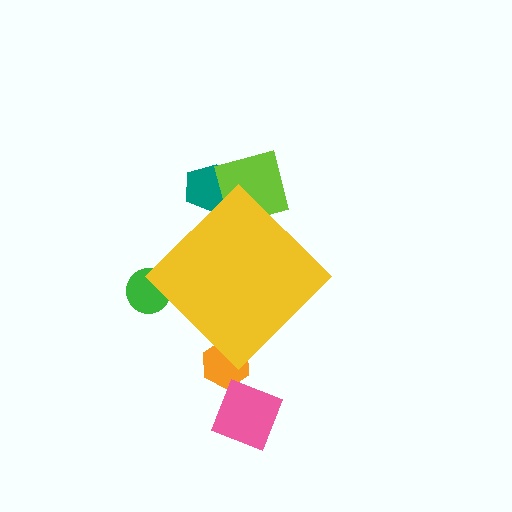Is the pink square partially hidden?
No, the pink square is fully visible.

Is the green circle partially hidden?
Yes, the green circle is partially hidden behind the yellow diamond.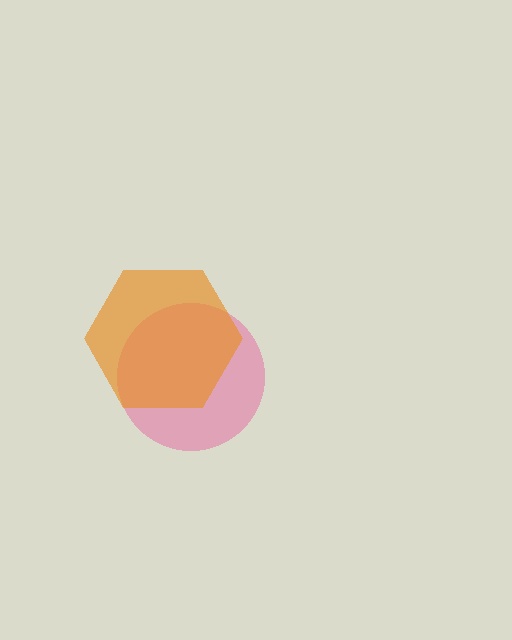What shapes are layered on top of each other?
The layered shapes are: a pink circle, an orange hexagon.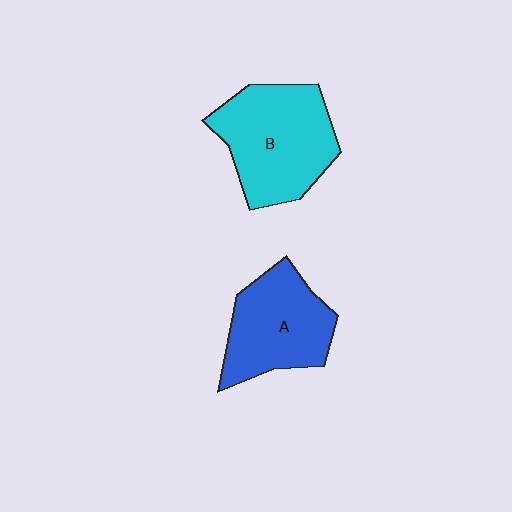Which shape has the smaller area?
Shape A (blue).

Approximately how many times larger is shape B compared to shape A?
Approximately 1.2 times.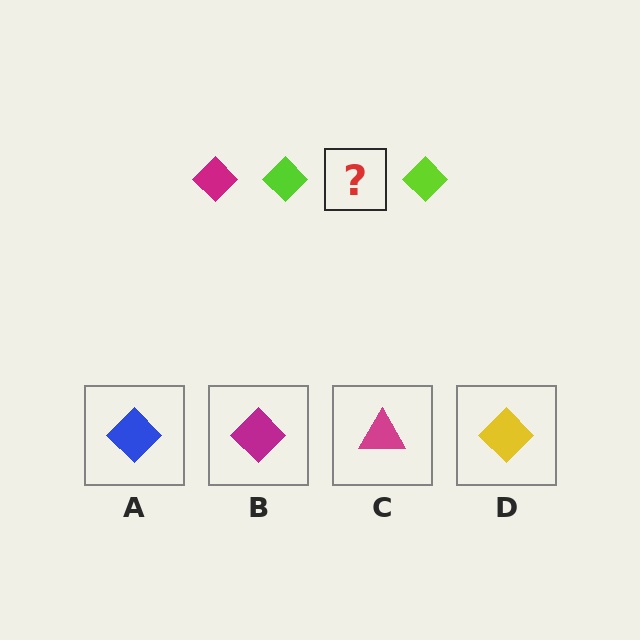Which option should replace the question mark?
Option B.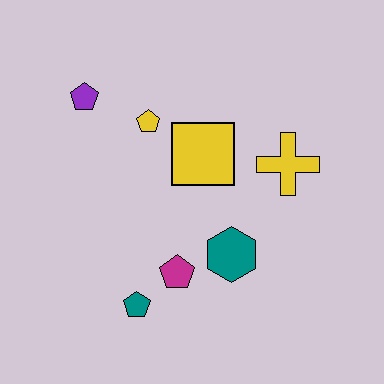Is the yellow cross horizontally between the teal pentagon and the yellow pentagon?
No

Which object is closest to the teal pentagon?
The magenta pentagon is closest to the teal pentagon.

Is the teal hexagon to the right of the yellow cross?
No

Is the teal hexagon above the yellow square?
No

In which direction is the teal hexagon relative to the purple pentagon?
The teal hexagon is below the purple pentagon.